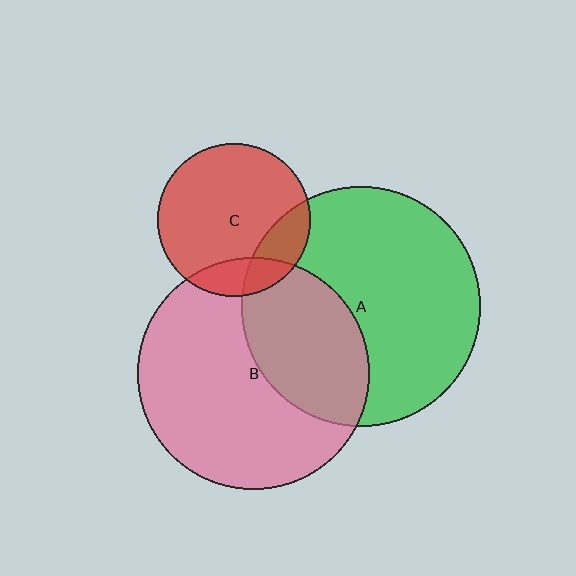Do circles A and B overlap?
Yes.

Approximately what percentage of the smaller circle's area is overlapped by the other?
Approximately 35%.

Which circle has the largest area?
Circle A (green).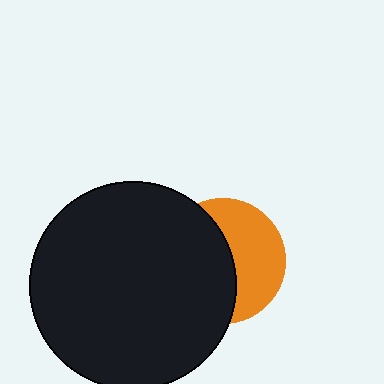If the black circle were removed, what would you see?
You would see the complete orange circle.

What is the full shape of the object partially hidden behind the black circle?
The partially hidden object is an orange circle.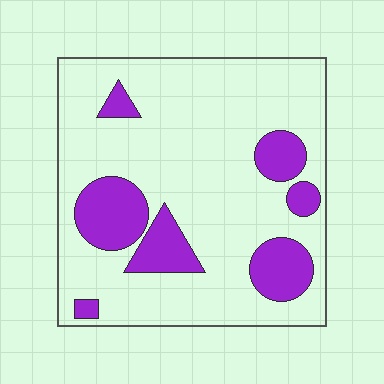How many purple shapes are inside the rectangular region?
7.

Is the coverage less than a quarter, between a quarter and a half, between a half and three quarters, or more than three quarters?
Less than a quarter.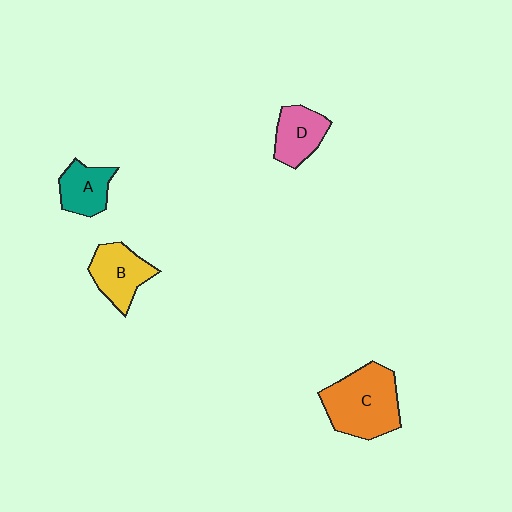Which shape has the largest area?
Shape C (orange).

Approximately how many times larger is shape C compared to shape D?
Approximately 1.8 times.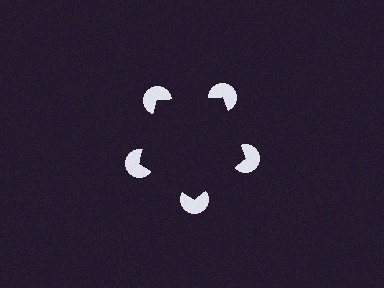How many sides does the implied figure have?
5 sides.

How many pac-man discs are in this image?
There are 5 — one at each vertex of the illusory pentagon.